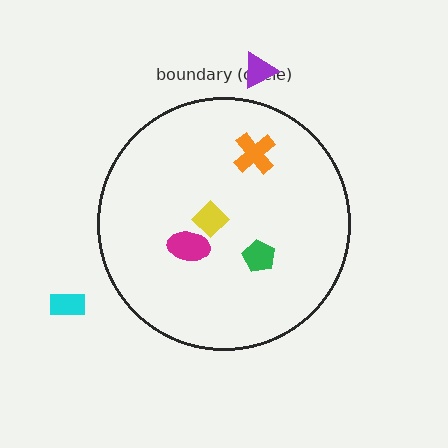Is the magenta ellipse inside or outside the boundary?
Inside.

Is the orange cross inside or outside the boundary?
Inside.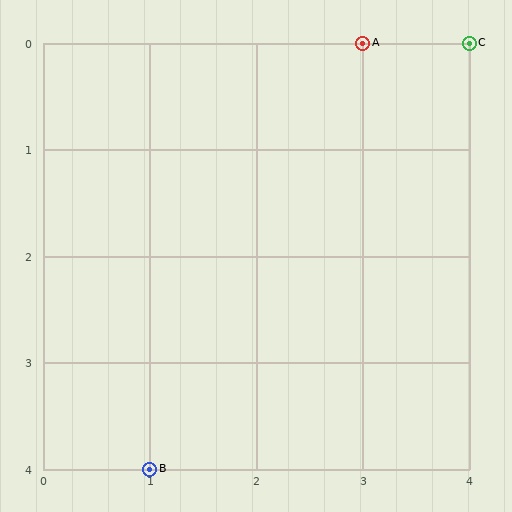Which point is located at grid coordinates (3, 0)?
Point A is at (3, 0).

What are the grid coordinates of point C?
Point C is at grid coordinates (4, 0).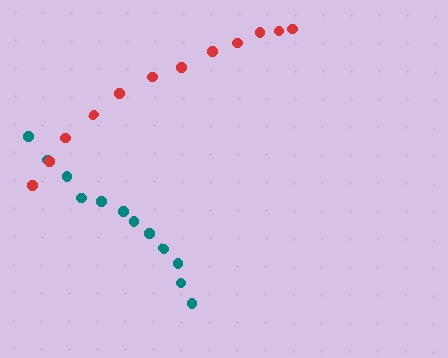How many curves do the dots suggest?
There are 2 distinct paths.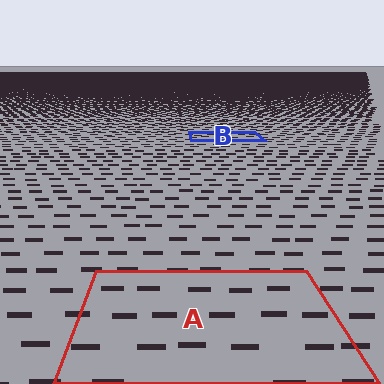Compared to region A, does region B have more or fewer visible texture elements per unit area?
Region B has more texture elements per unit area — they are packed more densely because it is farther away.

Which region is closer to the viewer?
Region A is closer. The texture elements there are larger and more spread out.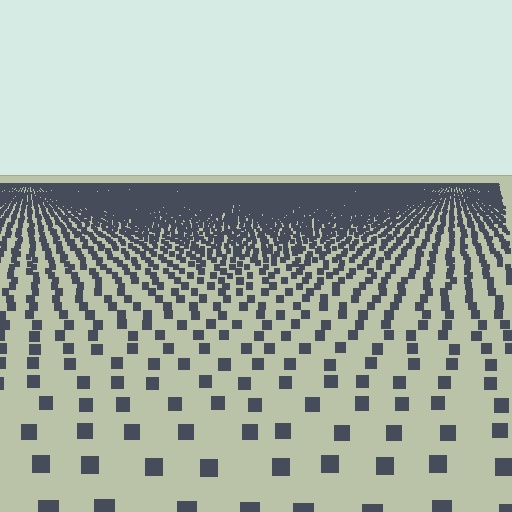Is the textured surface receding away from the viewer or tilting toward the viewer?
The surface is receding away from the viewer. Texture elements get smaller and denser toward the top.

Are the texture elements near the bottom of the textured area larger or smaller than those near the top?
Larger. Near the bottom, elements are closer to the viewer and appear at a bigger on-screen size.